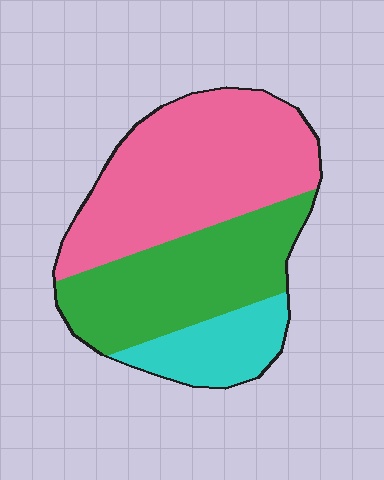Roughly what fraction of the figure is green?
Green takes up about three eighths (3/8) of the figure.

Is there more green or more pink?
Pink.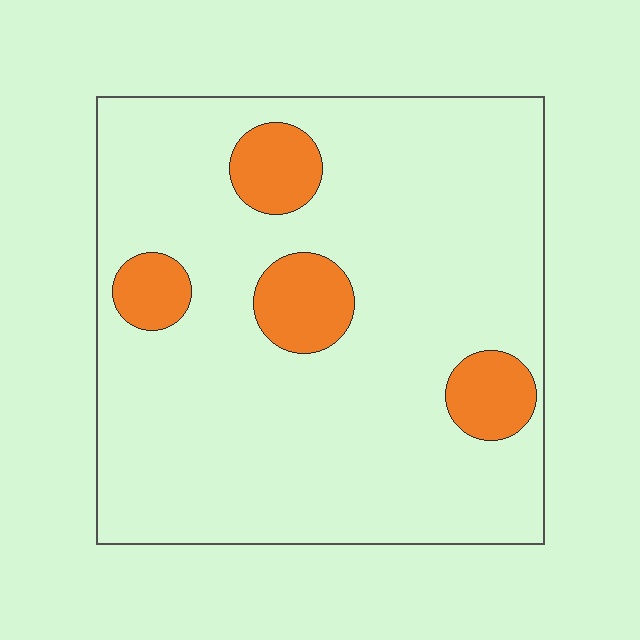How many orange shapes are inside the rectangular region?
4.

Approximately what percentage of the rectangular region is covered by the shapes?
Approximately 15%.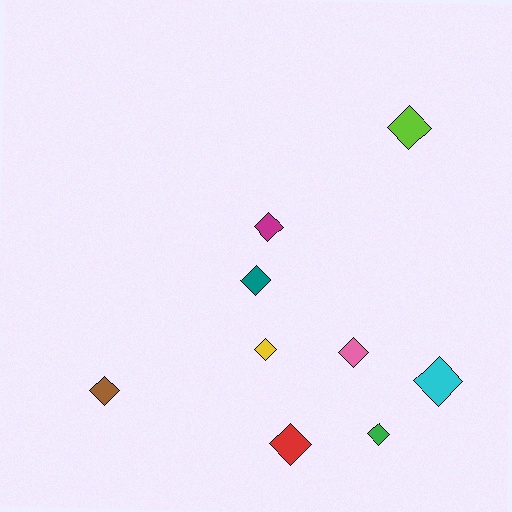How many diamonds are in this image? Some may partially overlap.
There are 9 diamonds.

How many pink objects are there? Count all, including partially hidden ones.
There is 1 pink object.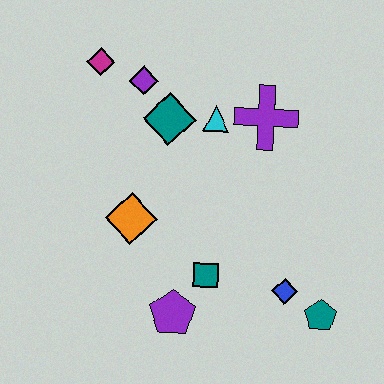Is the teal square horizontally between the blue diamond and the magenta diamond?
Yes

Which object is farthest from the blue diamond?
The magenta diamond is farthest from the blue diamond.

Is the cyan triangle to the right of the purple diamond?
Yes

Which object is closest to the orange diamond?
The teal square is closest to the orange diamond.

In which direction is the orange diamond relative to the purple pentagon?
The orange diamond is above the purple pentagon.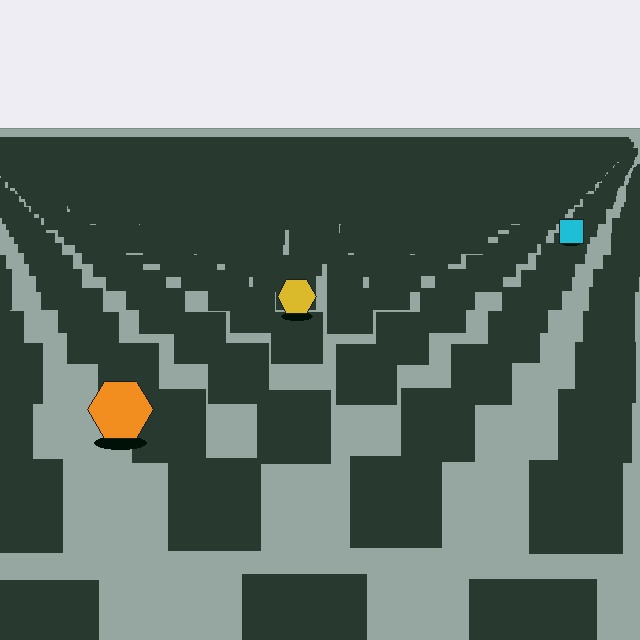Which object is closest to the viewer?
The orange hexagon is closest. The texture marks near it are larger and more spread out.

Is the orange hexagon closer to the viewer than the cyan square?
Yes. The orange hexagon is closer — you can tell from the texture gradient: the ground texture is coarser near it.